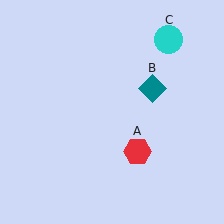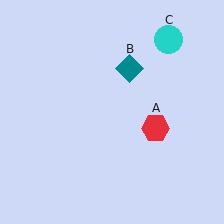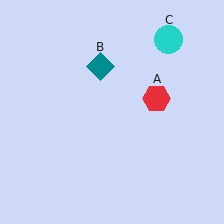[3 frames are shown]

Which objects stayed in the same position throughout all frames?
Cyan circle (object C) remained stationary.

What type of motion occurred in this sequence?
The red hexagon (object A), teal diamond (object B) rotated counterclockwise around the center of the scene.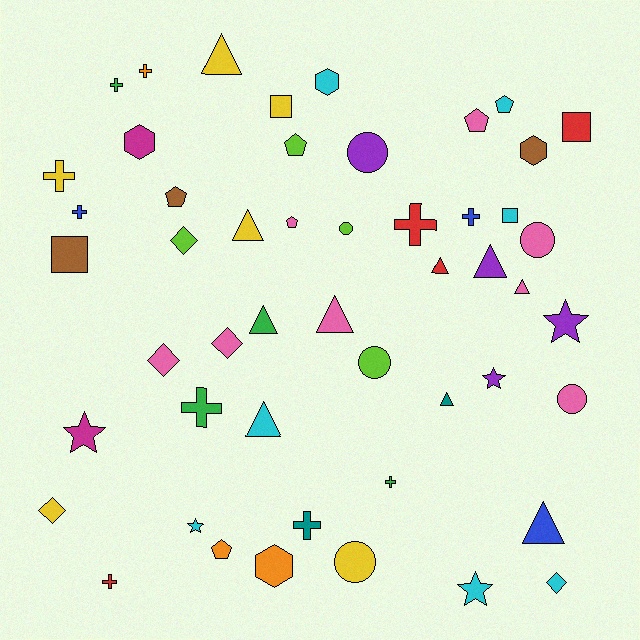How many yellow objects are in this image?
There are 6 yellow objects.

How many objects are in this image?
There are 50 objects.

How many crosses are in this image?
There are 10 crosses.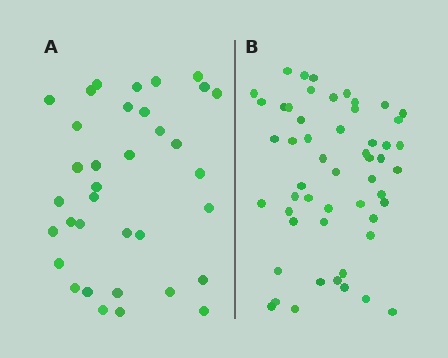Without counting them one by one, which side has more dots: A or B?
Region B (the right region) has more dots.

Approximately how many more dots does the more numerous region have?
Region B has approximately 20 more dots than region A.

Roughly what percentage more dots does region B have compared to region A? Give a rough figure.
About 50% more.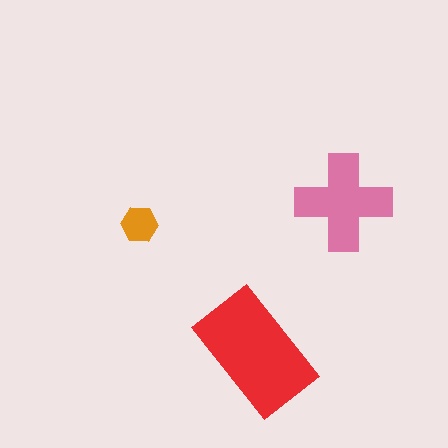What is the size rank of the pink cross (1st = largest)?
2nd.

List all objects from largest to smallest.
The red rectangle, the pink cross, the orange hexagon.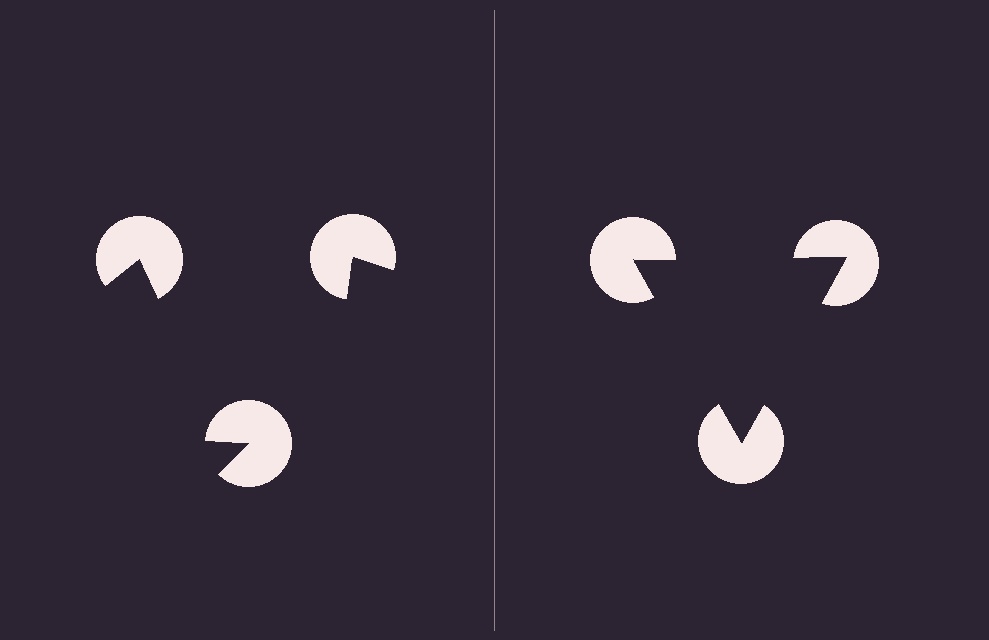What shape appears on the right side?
An illusory triangle.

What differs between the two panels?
The pac-man discs are positioned identically on both sides; only the wedge orientations differ. On the right they align to a triangle; on the left they are misaligned.